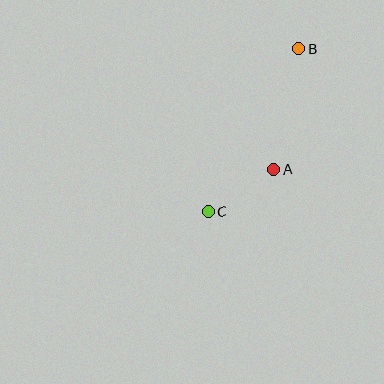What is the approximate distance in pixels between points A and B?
The distance between A and B is approximately 123 pixels.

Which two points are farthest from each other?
Points B and C are farthest from each other.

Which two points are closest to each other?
Points A and C are closest to each other.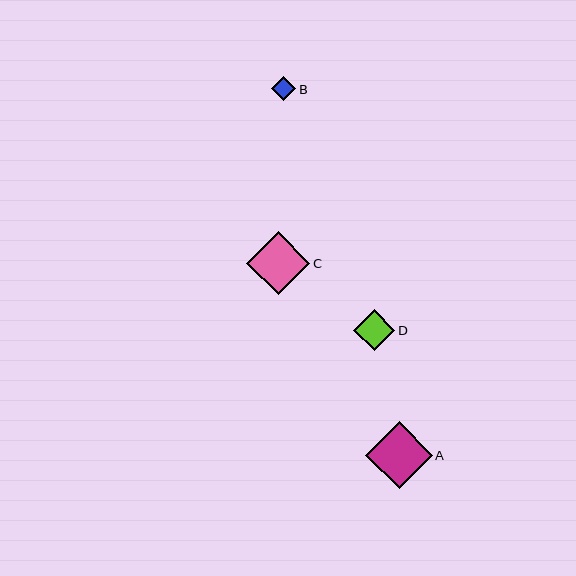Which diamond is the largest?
Diamond A is the largest with a size of approximately 67 pixels.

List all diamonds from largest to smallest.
From largest to smallest: A, C, D, B.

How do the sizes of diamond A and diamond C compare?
Diamond A and diamond C are approximately the same size.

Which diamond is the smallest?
Diamond B is the smallest with a size of approximately 25 pixels.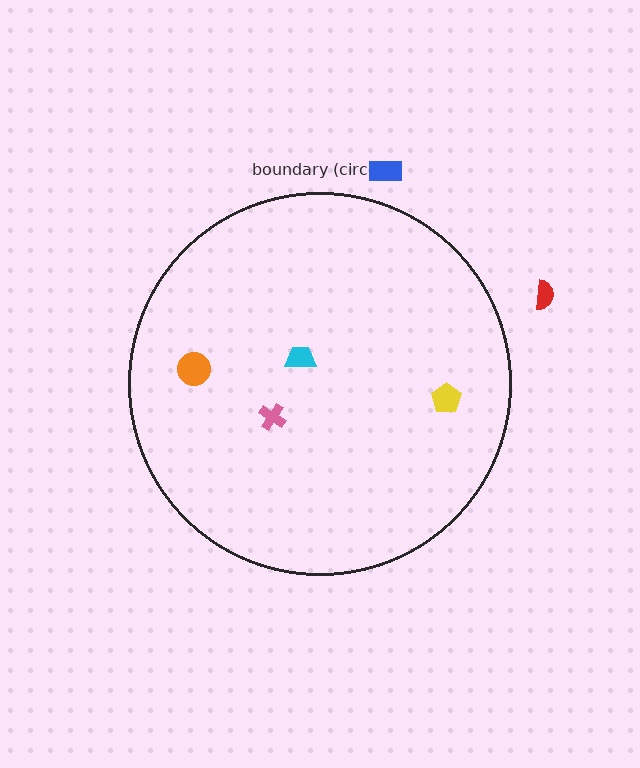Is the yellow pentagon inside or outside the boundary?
Inside.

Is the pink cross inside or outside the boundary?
Inside.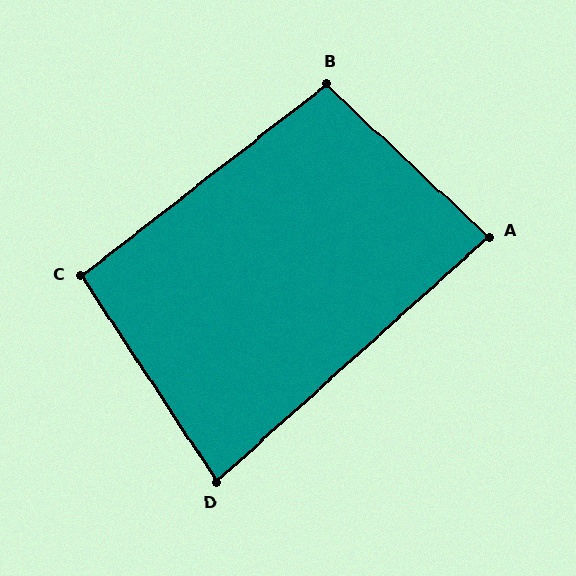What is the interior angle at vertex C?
Approximately 95 degrees (approximately right).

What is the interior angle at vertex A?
Approximately 85 degrees (approximately right).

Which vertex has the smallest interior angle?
D, at approximately 81 degrees.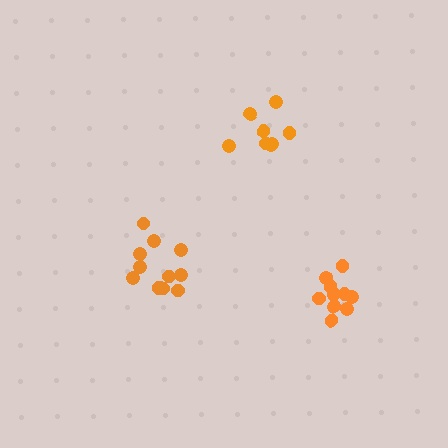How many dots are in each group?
Group 1: 8 dots, Group 2: 10 dots, Group 3: 12 dots (30 total).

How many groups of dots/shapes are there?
There are 3 groups.